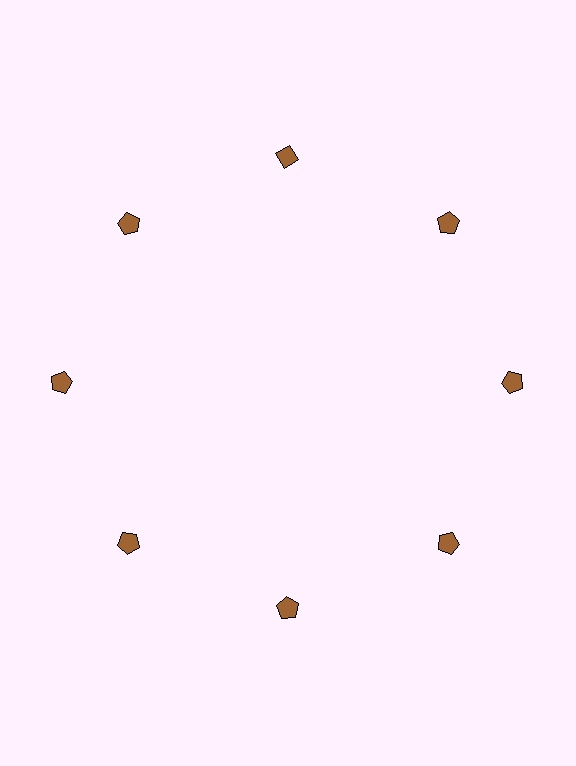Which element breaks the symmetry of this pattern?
The brown diamond at roughly the 12 o'clock position breaks the symmetry. All other shapes are brown pentagons.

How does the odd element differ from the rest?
It has a different shape: diamond instead of pentagon.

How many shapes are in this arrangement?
There are 8 shapes arranged in a ring pattern.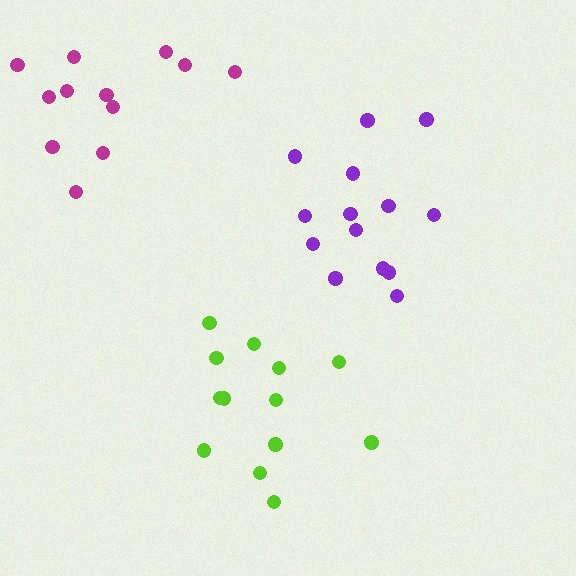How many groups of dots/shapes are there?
There are 3 groups.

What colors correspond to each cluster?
The clusters are colored: magenta, purple, lime.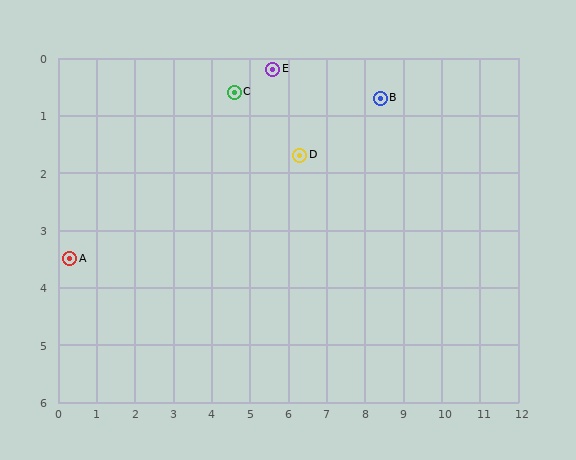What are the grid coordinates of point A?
Point A is at approximately (0.3, 3.5).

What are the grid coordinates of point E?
Point E is at approximately (5.6, 0.2).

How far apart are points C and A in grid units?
Points C and A are about 5.2 grid units apart.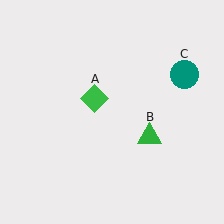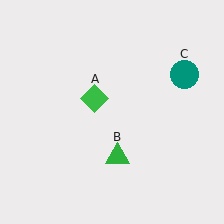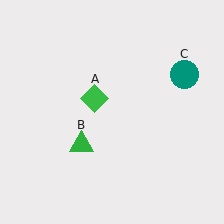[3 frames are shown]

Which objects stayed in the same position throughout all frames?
Green diamond (object A) and teal circle (object C) remained stationary.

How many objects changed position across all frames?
1 object changed position: green triangle (object B).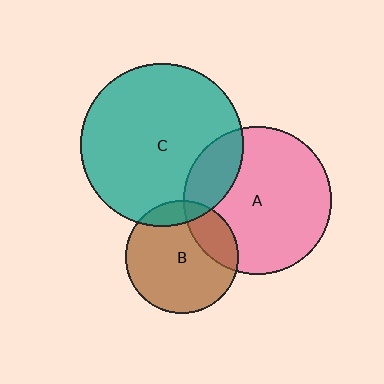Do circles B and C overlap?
Yes.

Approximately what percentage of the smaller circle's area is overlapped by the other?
Approximately 15%.